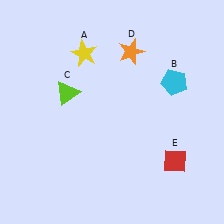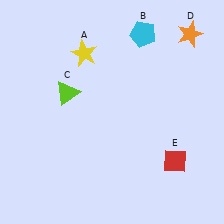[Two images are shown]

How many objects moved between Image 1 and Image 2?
2 objects moved between the two images.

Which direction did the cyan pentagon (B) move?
The cyan pentagon (B) moved up.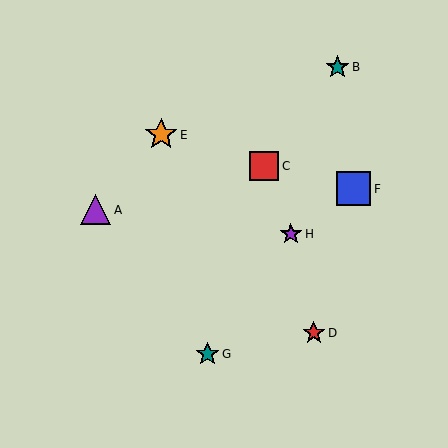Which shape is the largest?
The blue square (labeled F) is the largest.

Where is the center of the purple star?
The center of the purple star is at (291, 234).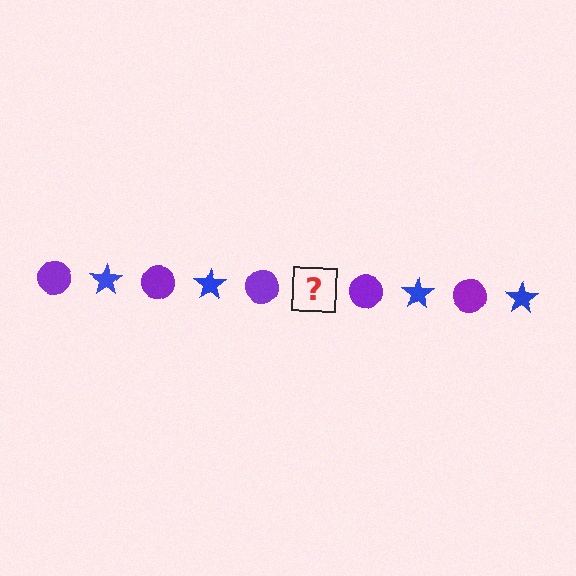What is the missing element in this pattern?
The missing element is a blue star.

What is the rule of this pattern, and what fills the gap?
The rule is that the pattern alternates between purple circle and blue star. The gap should be filled with a blue star.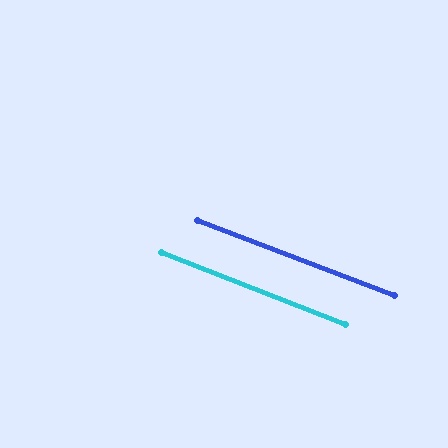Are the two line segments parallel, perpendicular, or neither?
Parallel — their directions differ by only 0.6°.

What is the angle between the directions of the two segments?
Approximately 1 degree.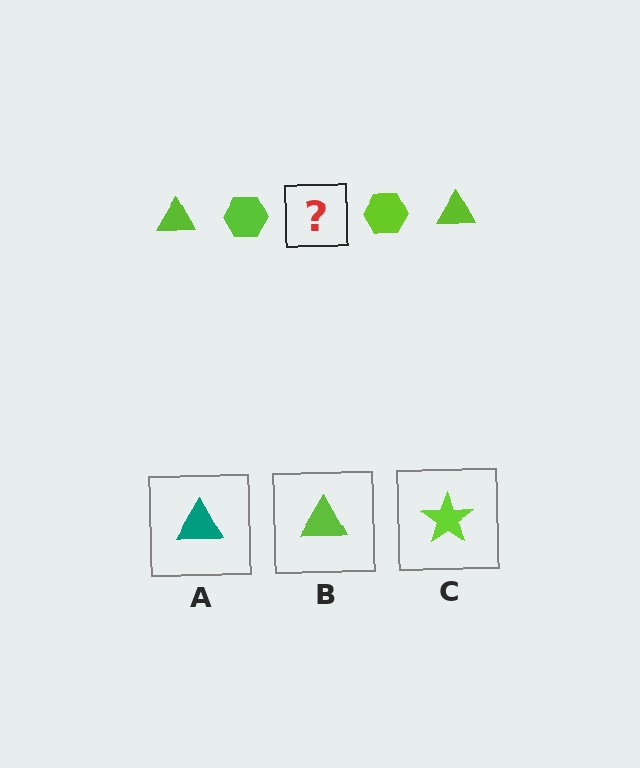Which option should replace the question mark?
Option B.